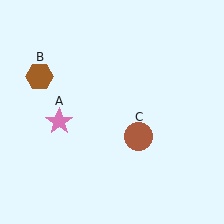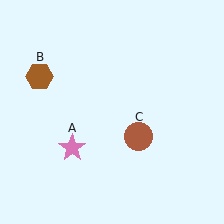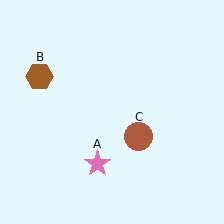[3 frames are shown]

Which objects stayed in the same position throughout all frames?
Brown hexagon (object B) and brown circle (object C) remained stationary.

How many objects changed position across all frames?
1 object changed position: pink star (object A).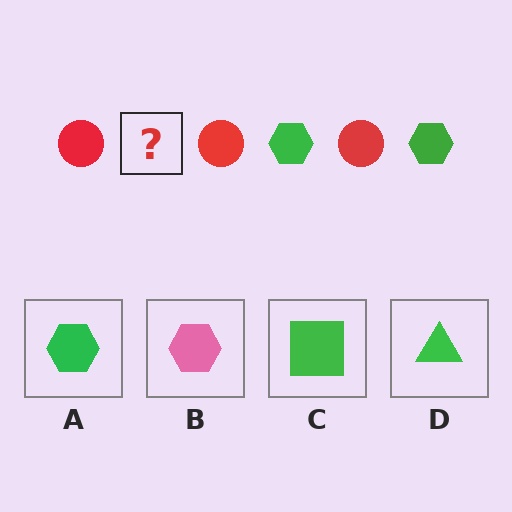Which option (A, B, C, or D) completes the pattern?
A.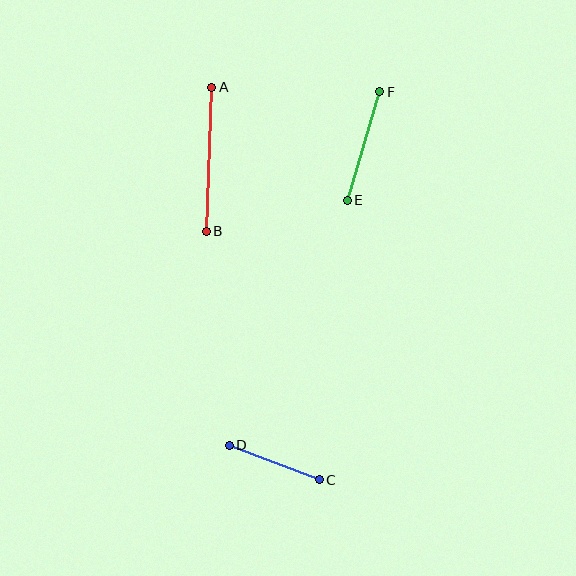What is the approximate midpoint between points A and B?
The midpoint is at approximately (209, 159) pixels.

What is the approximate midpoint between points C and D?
The midpoint is at approximately (274, 463) pixels.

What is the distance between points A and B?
The distance is approximately 144 pixels.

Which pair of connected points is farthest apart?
Points A and B are farthest apart.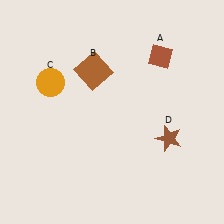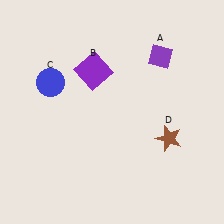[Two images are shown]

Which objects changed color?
A changed from brown to purple. B changed from brown to purple. C changed from orange to blue.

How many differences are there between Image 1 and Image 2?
There are 3 differences between the two images.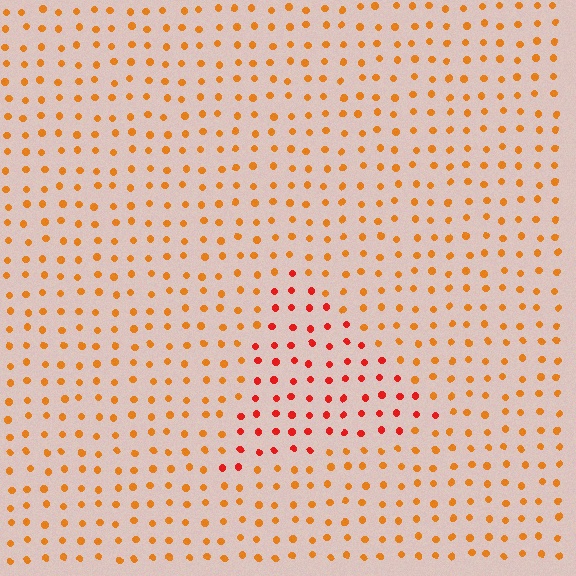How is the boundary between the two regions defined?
The boundary is defined purely by a slight shift in hue (about 30 degrees). Spacing, size, and orientation are identical on both sides.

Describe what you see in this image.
The image is filled with small orange elements in a uniform arrangement. A triangle-shaped region is visible where the elements are tinted to a slightly different hue, forming a subtle color boundary.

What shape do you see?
I see a triangle.